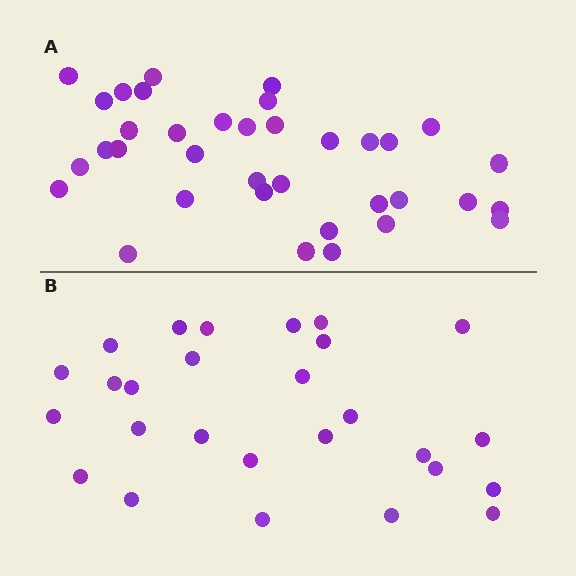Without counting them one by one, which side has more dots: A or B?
Region A (the top region) has more dots.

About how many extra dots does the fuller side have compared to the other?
Region A has roughly 8 or so more dots than region B.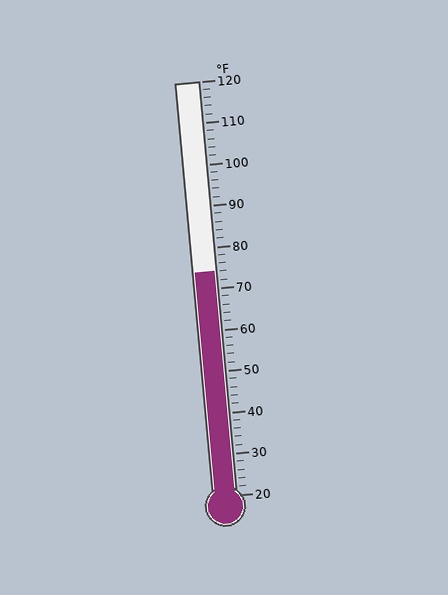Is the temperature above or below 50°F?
The temperature is above 50°F.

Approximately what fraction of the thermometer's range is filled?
The thermometer is filled to approximately 55% of its range.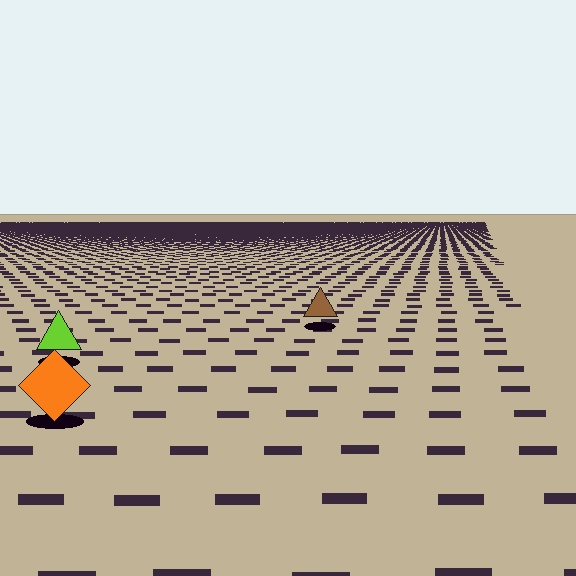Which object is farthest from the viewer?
The brown triangle is farthest from the viewer. It appears smaller and the ground texture around it is denser.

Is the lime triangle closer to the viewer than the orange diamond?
No. The orange diamond is closer — you can tell from the texture gradient: the ground texture is coarser near it.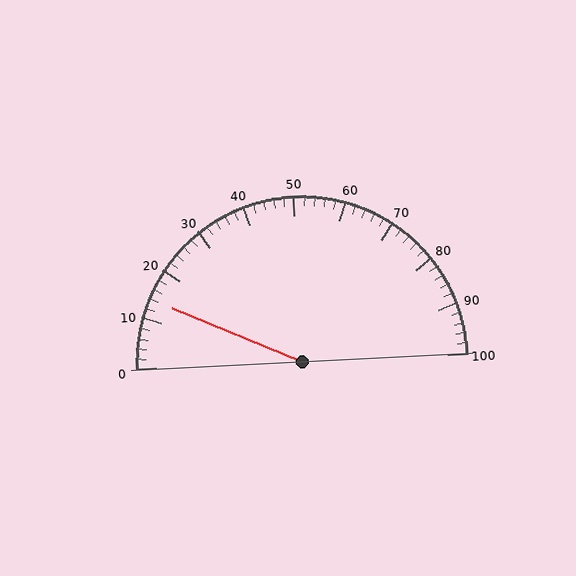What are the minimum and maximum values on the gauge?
The gauge ranges from 0 to 100.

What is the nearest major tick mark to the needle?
The nearest major tick mark is 10.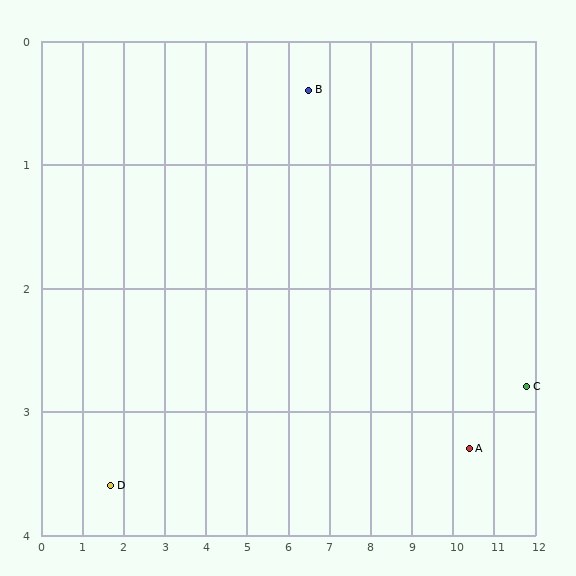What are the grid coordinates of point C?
Point C is at approximately (11.8, 2.8).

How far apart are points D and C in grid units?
Points D and C are about 10.1 grid units apart.